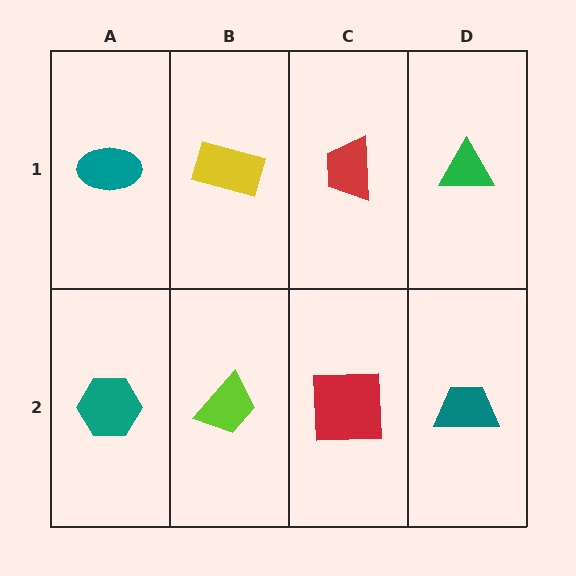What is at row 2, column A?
A teal hexagon.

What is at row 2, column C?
A red square.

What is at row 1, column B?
A yellow rectangle.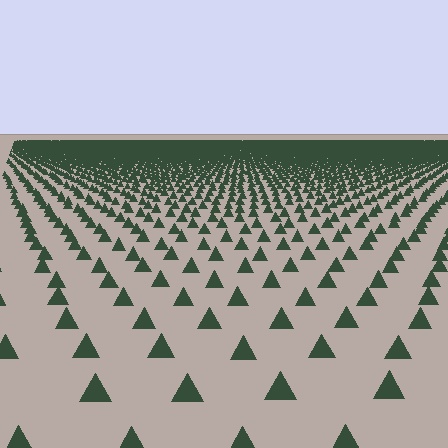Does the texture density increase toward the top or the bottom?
Density increases toward the top.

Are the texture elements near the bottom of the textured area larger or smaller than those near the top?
Larger. Near the bottom, elements are closer to the viewer and appear at a bigger on-screen size.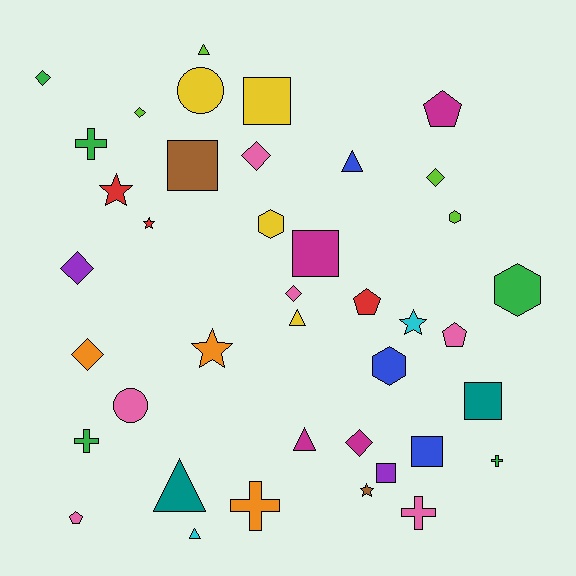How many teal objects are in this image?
There are 2 teal objects.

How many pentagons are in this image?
There are 4 pentagons.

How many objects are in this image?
There are 40 objects.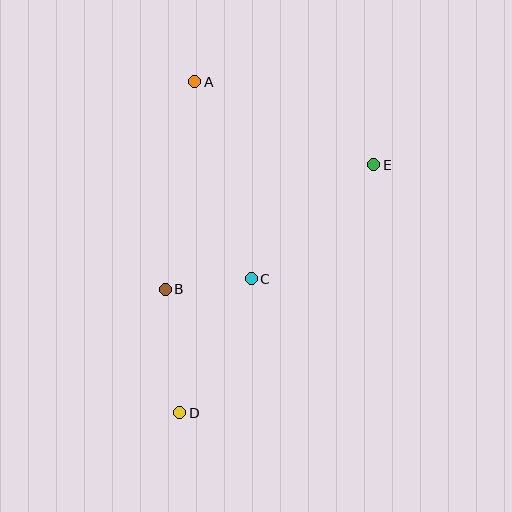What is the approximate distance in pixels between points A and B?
The distance between A and B is approximately 210 pixels.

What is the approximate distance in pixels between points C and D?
The distance between C and D is approximately 152 pixels.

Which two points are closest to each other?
Points B and C are closest to each other.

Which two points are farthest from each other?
Points A and D are farthest from each other.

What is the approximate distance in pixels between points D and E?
The distance between D and E is approximately 315 pixels.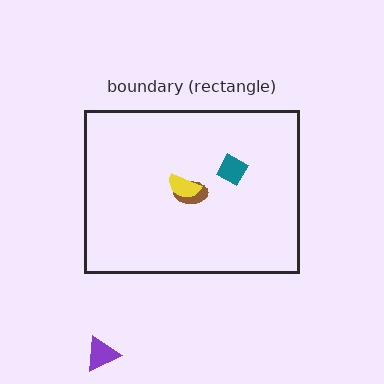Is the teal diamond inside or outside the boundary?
Inside.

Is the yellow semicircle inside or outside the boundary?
Inside.